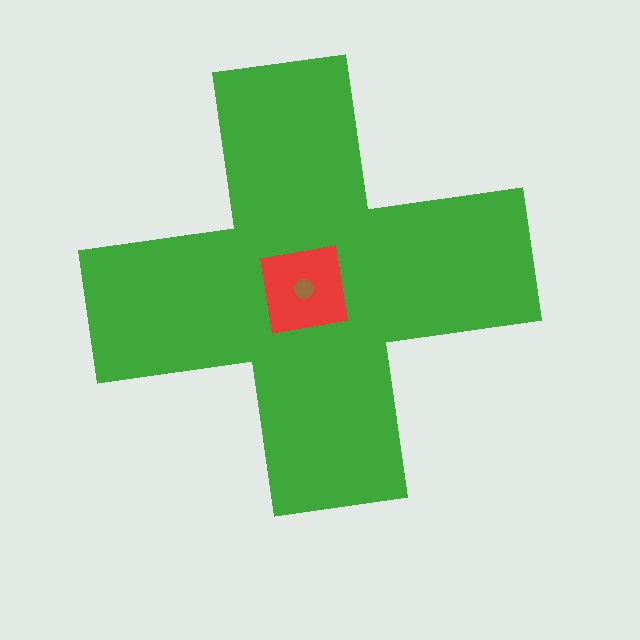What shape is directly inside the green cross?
The red square.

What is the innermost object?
The brown circle.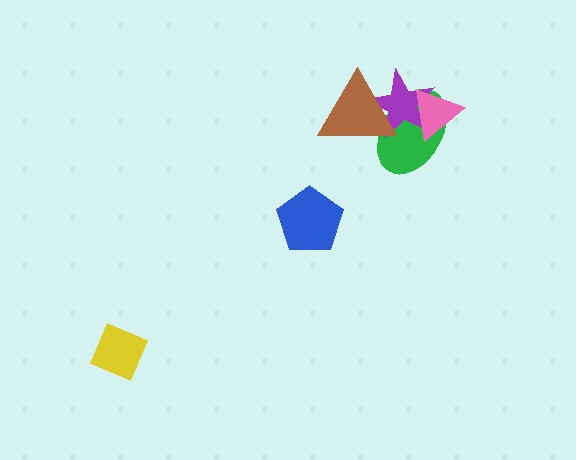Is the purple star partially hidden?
Yes, it is partially covered by another shape.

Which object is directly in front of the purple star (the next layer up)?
The pink triangle is directly in front of the purple star.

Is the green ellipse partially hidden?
Yes, it is partially covered by another shape.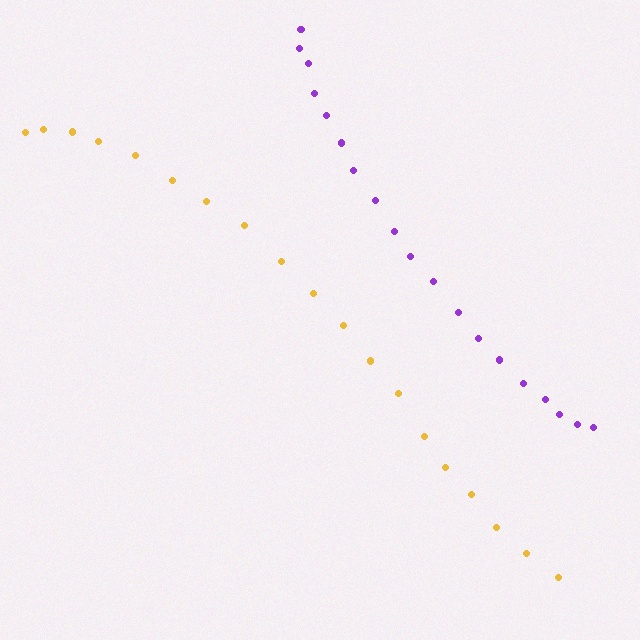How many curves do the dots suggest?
There are 2 distinct paths.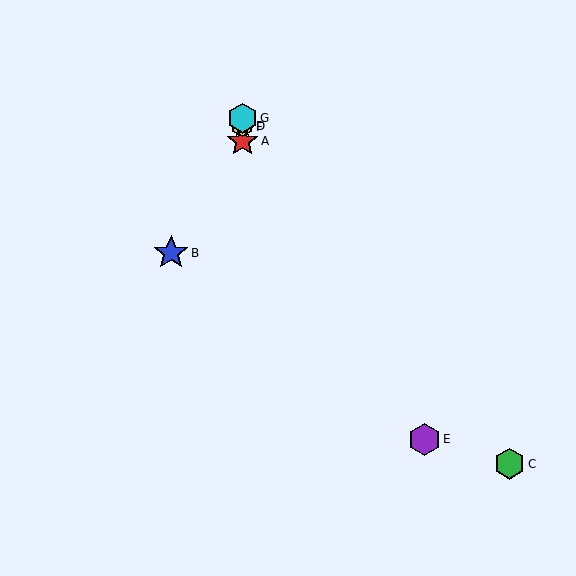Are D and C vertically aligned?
No, D is at x≈242 and C is at x≈510.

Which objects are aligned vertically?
Objects A, D, F, G are aligned vertically.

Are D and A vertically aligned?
Yes, both are at x≈242.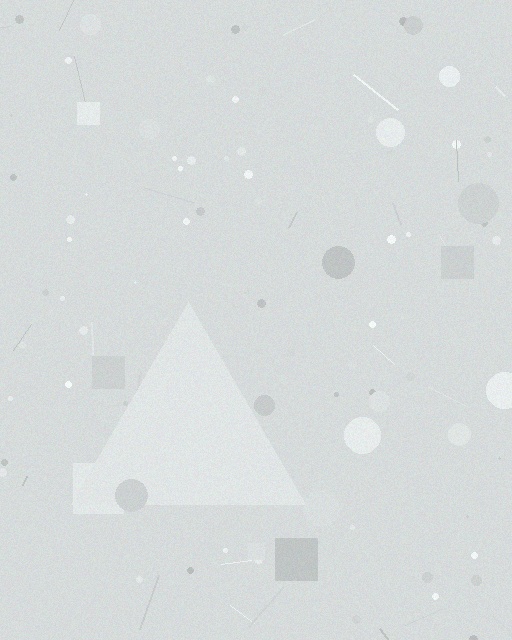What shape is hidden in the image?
A triangle is hidden in the image.